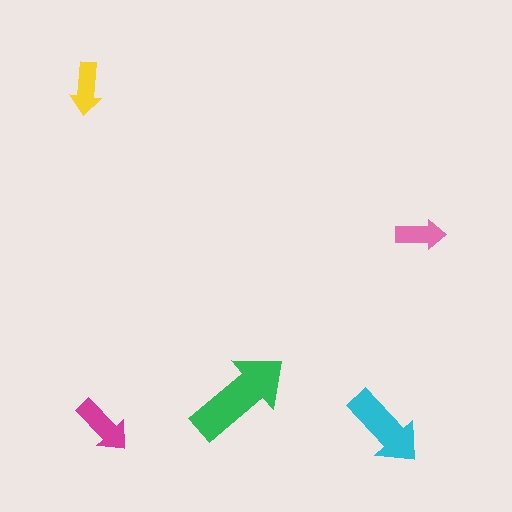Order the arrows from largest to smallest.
the green one, the cyan one, the magenta one, the yellow one, the pink one.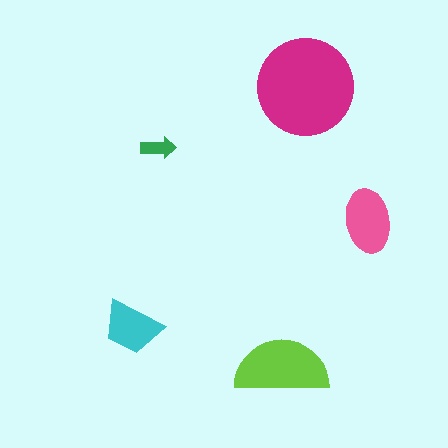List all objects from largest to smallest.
The magenta circle, the lime semicircle, the pink ellipse, the cyan trapezoid, the green arrow.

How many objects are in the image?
There are 5 objects in the image.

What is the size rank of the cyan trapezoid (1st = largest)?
4th.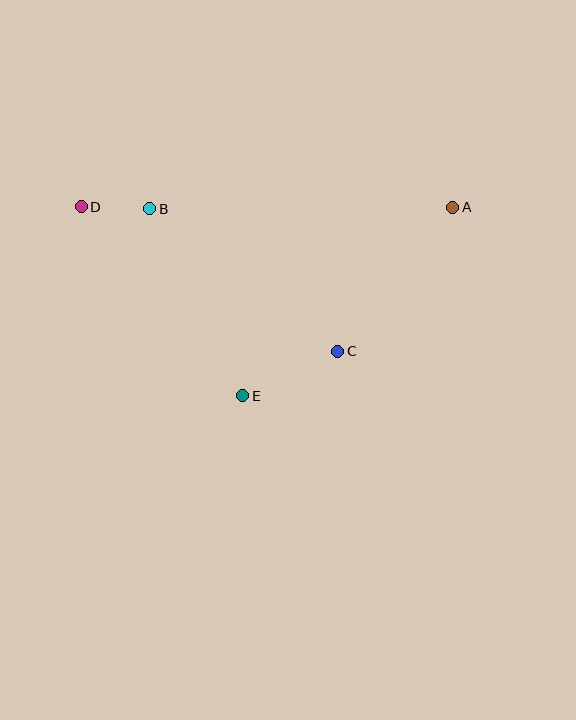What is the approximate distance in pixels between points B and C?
The distance between B and C is approximately 236 pixels.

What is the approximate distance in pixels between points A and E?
The distance between A and E is approximately 282 pixels.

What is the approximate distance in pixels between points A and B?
The distance between A and B is approximately 303 pixels.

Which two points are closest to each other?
Points B and D are closest to each other.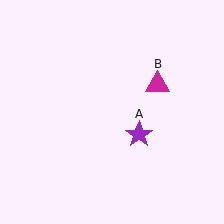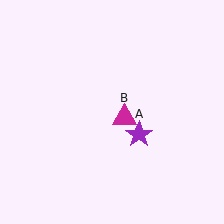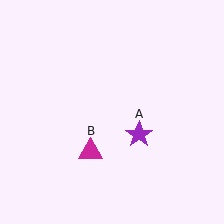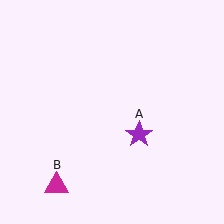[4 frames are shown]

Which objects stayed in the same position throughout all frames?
Purple star (object A) remained stationary.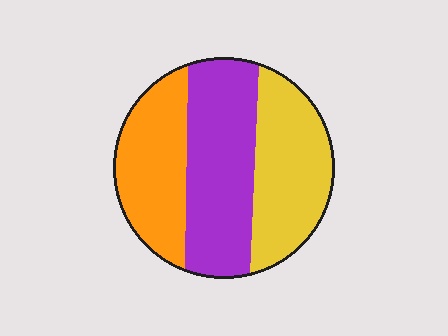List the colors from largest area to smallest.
From largest to smallest: purple, yellow, orange.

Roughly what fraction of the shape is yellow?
Yellow covers around 35% of the shape.